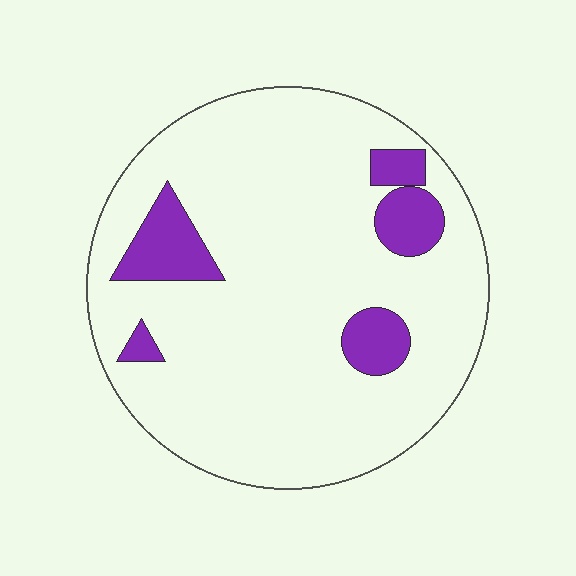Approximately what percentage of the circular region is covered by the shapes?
Approximately 15%.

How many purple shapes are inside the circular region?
5.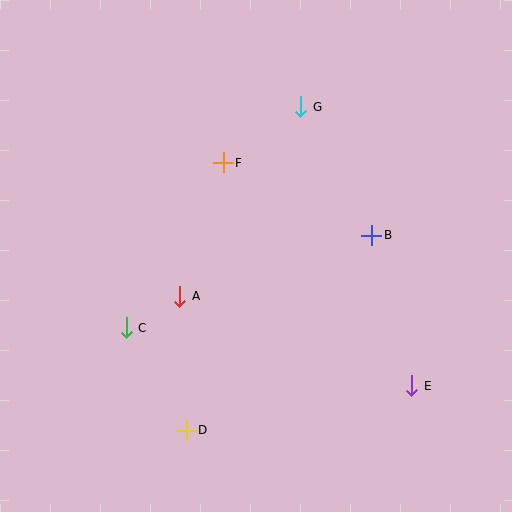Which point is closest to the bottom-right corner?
Point E is closest to the bottom-right corner.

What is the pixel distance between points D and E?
The distance between D and E is 230 pixels.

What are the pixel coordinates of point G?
Point G is at (301, 107).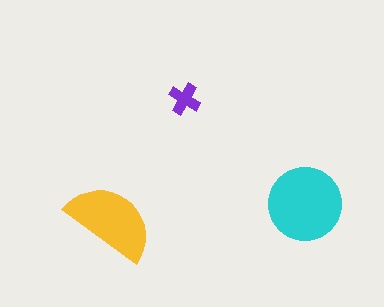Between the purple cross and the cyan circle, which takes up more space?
The cyan circle.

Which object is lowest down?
The yellow semicircle is bottommost.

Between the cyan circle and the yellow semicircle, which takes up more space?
The cyan circle.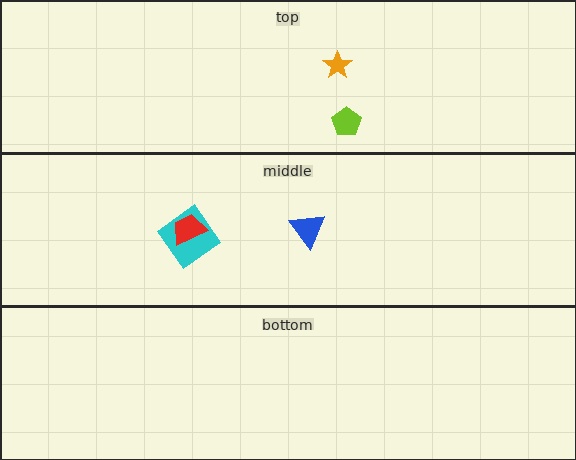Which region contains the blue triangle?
The middle region.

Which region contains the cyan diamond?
The middle region.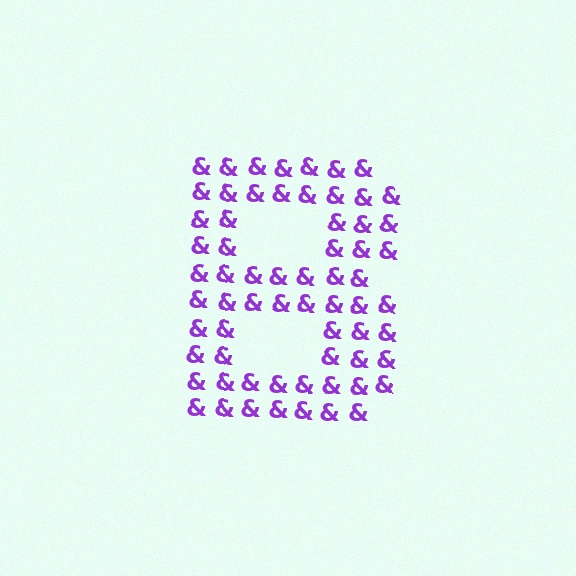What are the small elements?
The small elements are ampersands.